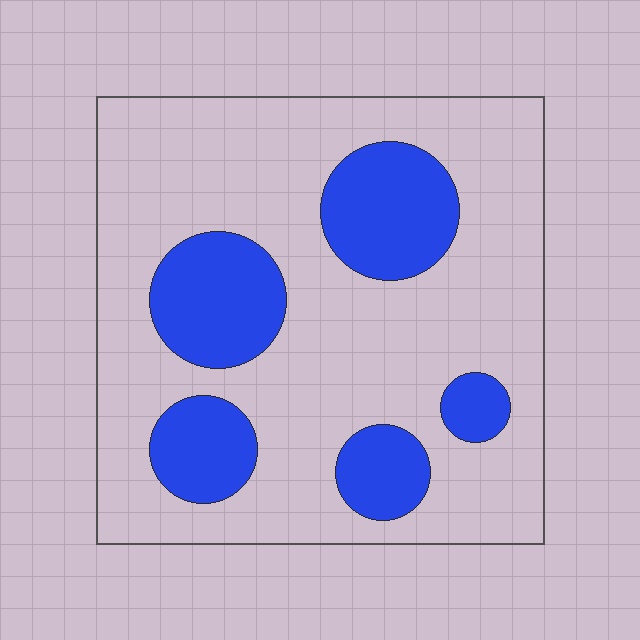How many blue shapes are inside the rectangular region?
5.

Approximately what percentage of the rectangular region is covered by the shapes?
Approximately 25%.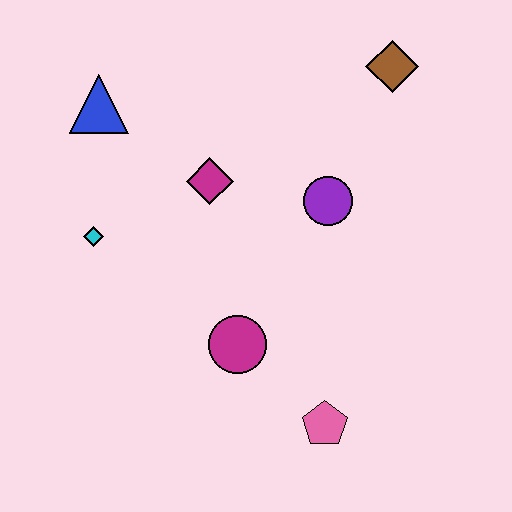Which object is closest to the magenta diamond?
The purple circle is closest to the magenta diamond.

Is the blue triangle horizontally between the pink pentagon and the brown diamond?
No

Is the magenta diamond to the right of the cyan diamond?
Yes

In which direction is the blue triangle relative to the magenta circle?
The blue triangle is above the magenta circle.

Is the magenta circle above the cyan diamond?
No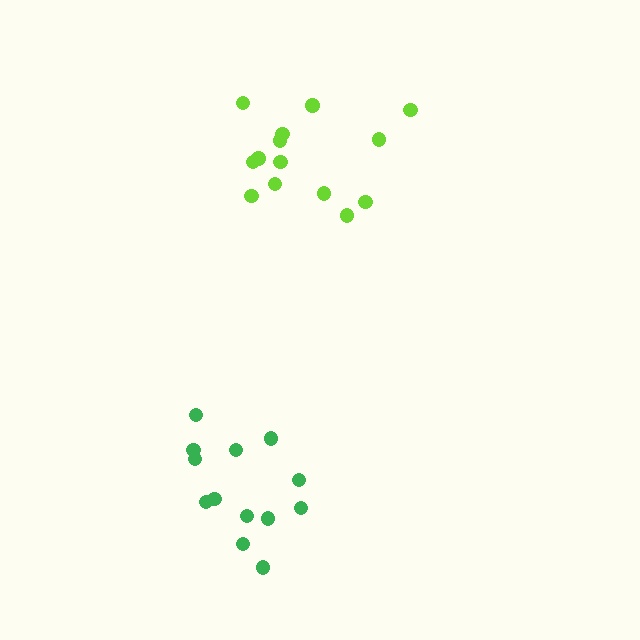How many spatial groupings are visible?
There are 2 spatial groupings.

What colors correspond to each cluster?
The clusters are colored: green, lime.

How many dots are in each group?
Group 1: 13 dots, Group 2: 14 dots (27 total).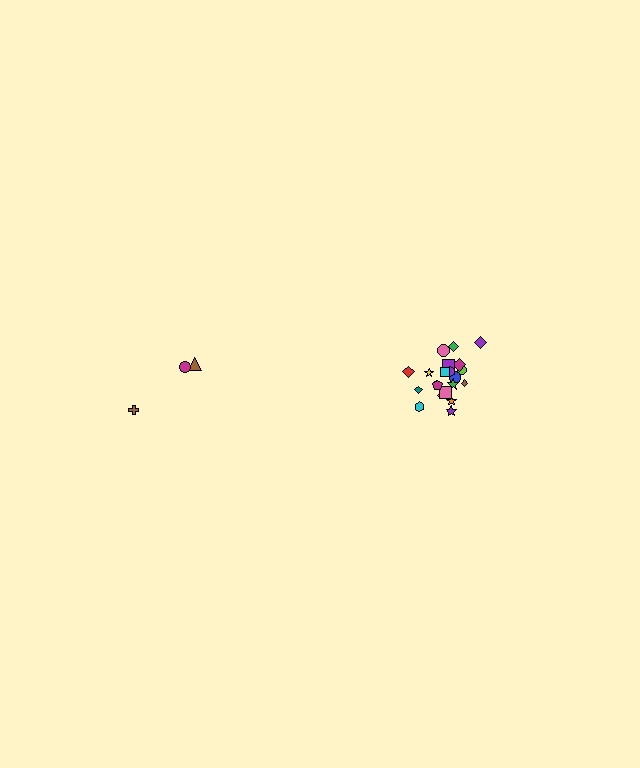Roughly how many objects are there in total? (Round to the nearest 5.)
Roughly 25 objects in total.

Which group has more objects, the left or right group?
The right group.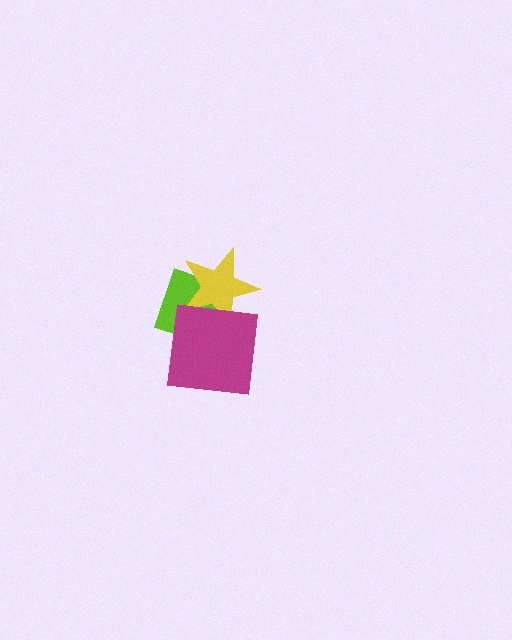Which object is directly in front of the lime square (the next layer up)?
The yellow star is directly in front of the lime square.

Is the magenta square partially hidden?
No, no other shape covers it.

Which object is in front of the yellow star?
The magenta square is in front of the yellow star.